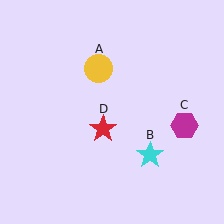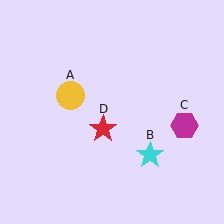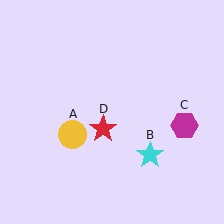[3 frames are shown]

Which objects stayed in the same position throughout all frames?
Cyan star (object B) and magenta hexagon (object C) and red star (object D) remained stationary.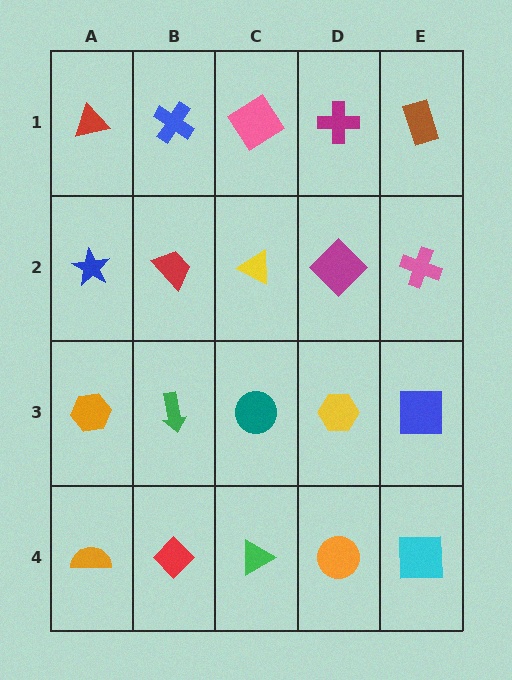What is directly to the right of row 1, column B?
A pink diamond.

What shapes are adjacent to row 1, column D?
A magenta diamond (row 2, column D), a pink diamond (row 1, column C), a brown rectangle (row 1, column E).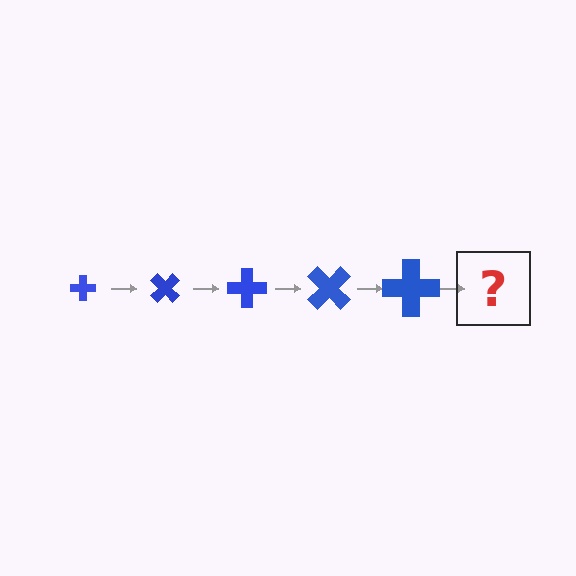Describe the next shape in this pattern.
It should be a cross, larger than the previous one and rotated 225 degrees from the start.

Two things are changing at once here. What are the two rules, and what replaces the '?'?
The two rules are that the cross grows larger each step and it rotates 45 degrees each step. The '?' should be a cross, larger than the previous one and rotated 225 degrees from the start.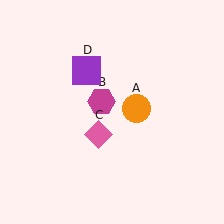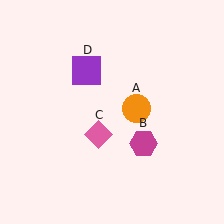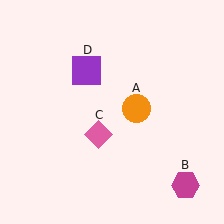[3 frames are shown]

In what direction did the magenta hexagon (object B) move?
The magenta hexagon (object B) moved down and to the right.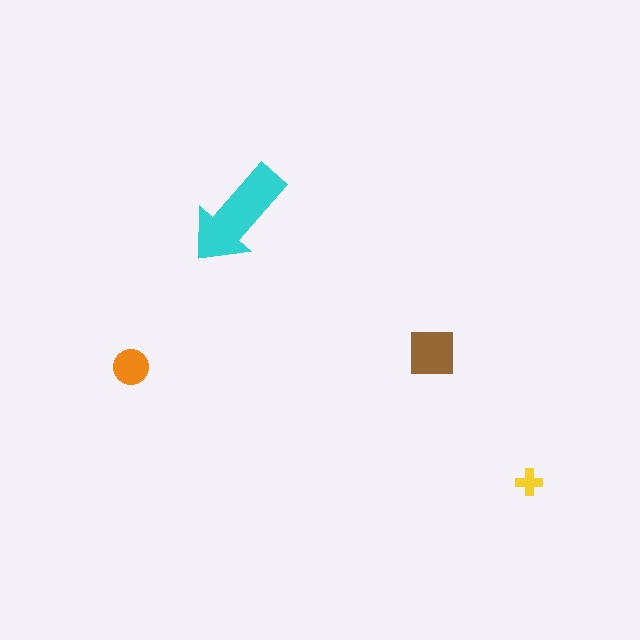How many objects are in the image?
There are 4 objects in the image.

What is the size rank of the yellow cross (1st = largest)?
4th.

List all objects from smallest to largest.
The yellow cross, the orange circle, the brown square, the cyan arrow.